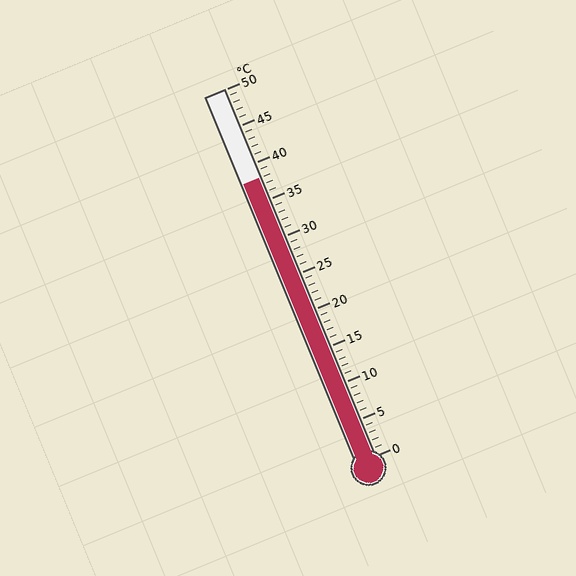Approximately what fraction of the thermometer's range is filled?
The thermometer is filled to approximately 75% of its range.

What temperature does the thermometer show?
The thermometer shows approximately 38°C.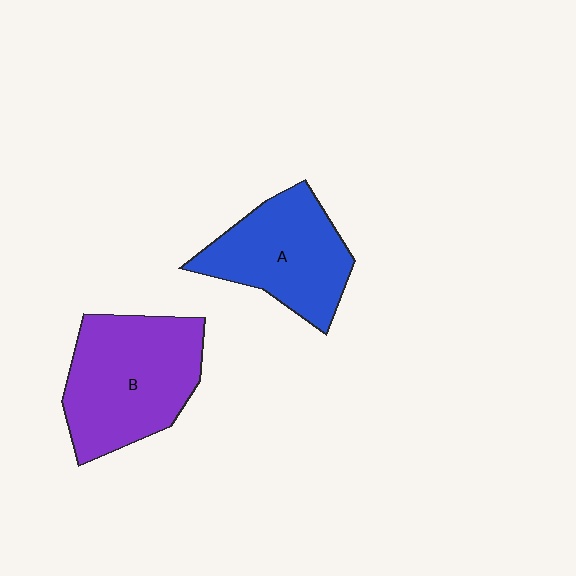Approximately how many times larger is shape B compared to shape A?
Approximately 1.2 times.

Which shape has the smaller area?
Shape A (blue).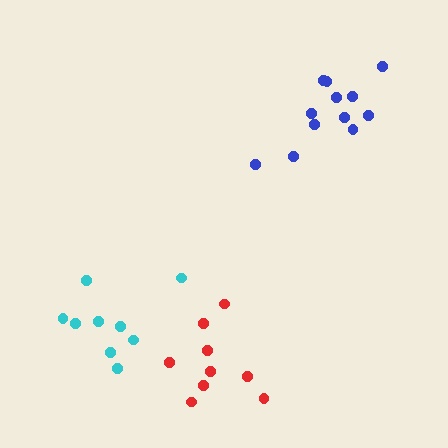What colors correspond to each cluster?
The clusters are colored: cyan, blue, red.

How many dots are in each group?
Group 1: 9 dots, Group 2: 12 dots, Group 3: 9 dots (30 total).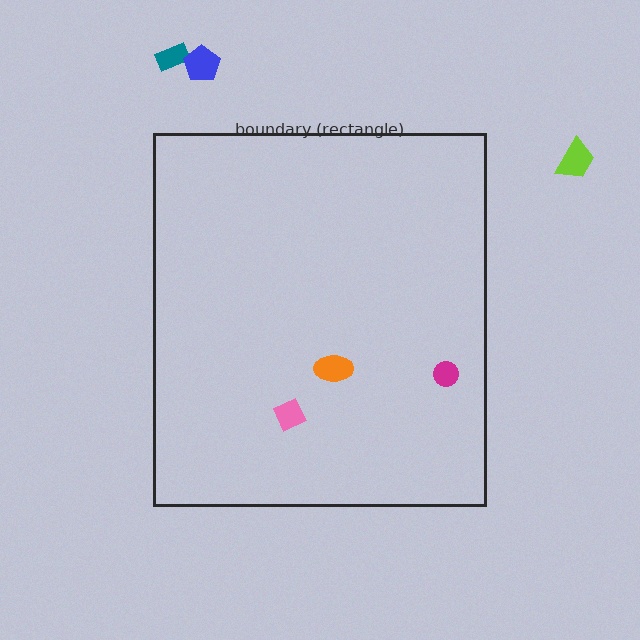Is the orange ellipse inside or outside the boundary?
Inside.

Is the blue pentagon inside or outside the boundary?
Outside.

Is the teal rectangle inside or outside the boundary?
Outside.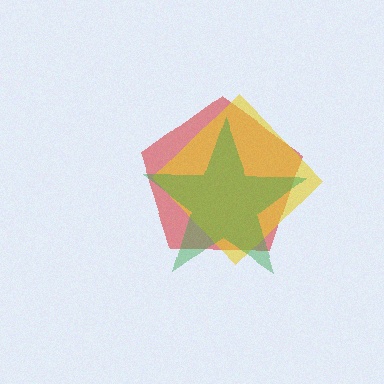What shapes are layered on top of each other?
The layered shapes are: a red pentagon, a yellow diamond, a green star.